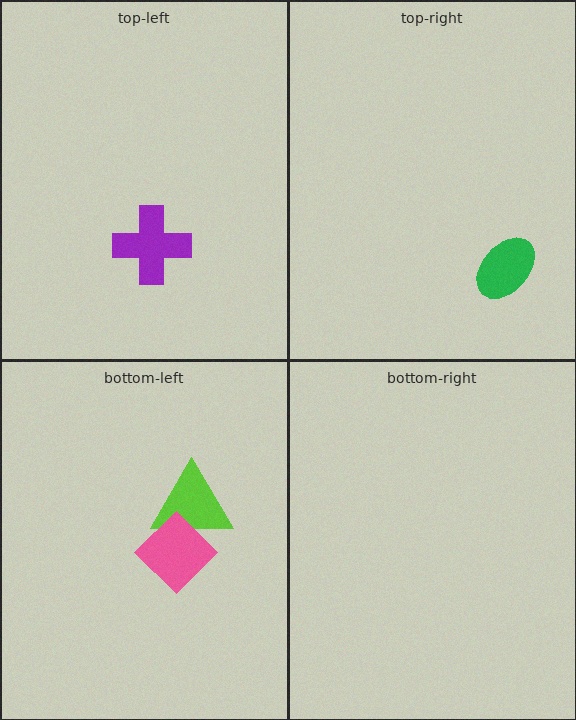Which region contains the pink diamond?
The bottom-left region.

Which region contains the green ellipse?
The top-right region.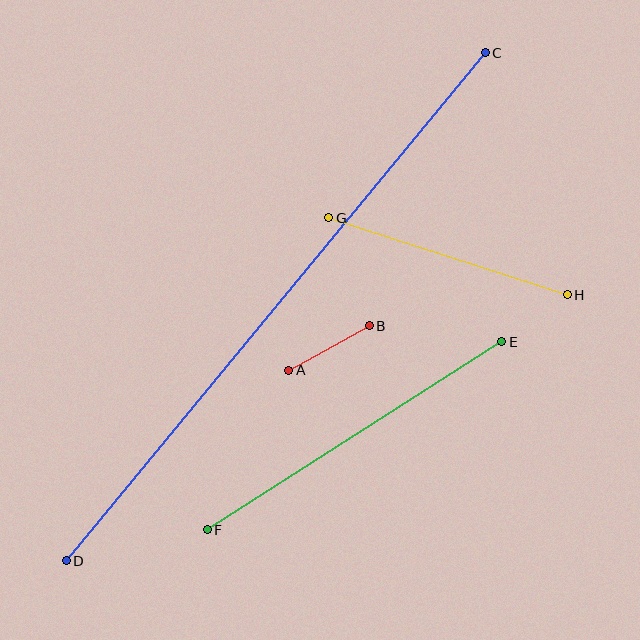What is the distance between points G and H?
The distance is approximately 251 pixels.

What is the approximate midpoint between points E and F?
The midpoint is at approximately (354, 436) pixels.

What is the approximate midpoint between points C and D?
The midpoint is at approximately (276, 307) pixels.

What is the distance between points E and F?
The distance is approximately 349 pixels.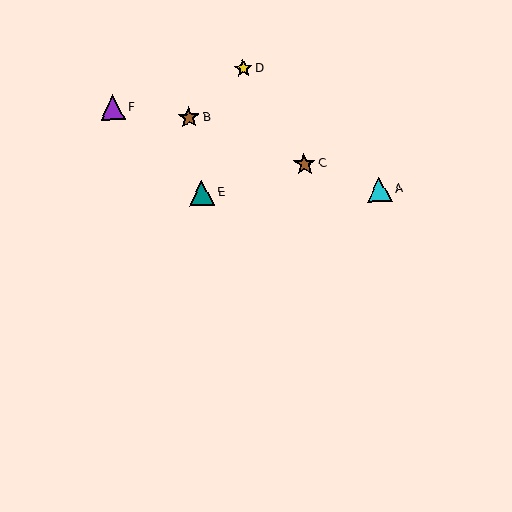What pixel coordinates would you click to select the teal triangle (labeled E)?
Click at (202, 193) to select the teal triangle E.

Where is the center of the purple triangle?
The center of the purple triangle is at (113, 107).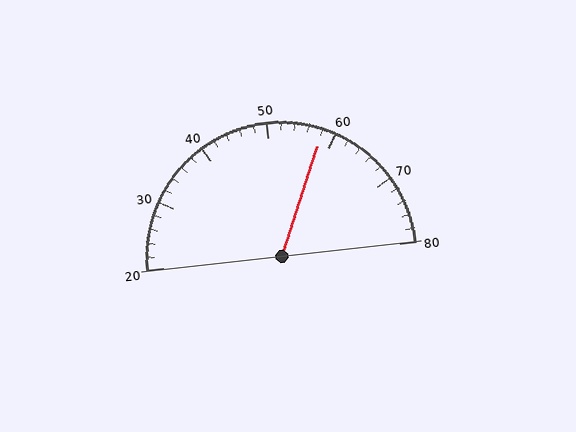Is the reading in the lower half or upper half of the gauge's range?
The reading is in the upper half of the range (20 to 80).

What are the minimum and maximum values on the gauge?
The gauge ranges from 20 to 80.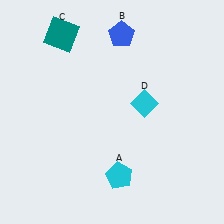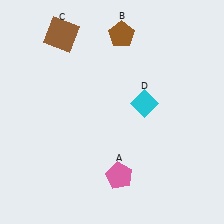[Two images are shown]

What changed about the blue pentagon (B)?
In Image 1, B is blue. In Image 2, it changed to brown.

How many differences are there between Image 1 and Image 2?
There are 3 differences between the two images.